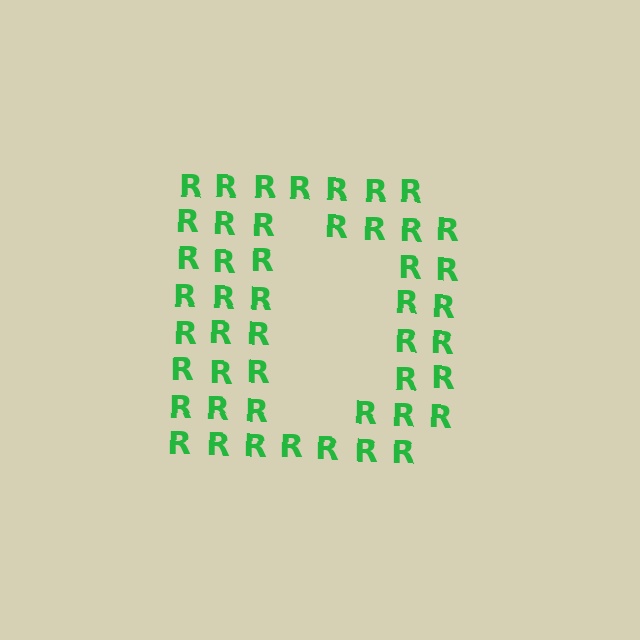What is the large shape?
The large shape is the letter D.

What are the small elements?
The small elements are letter R's.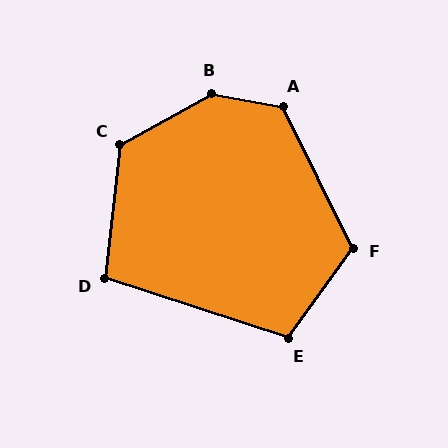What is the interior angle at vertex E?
Approximately 108 degrees (obtuse).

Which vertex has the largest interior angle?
B, at approximately 140 degrees.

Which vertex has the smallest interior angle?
D, at approximately 102 degrees.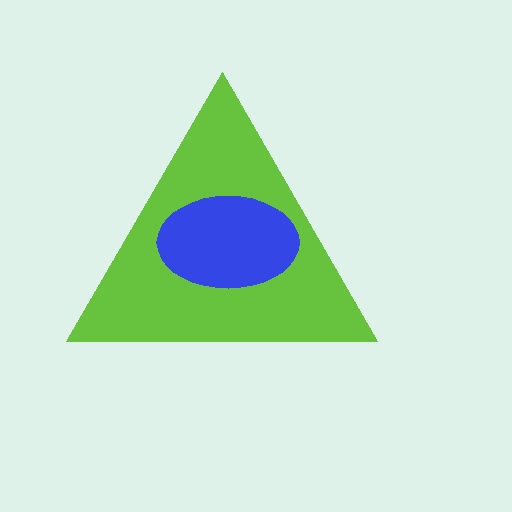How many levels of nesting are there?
2.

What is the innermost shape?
The blue ellipse.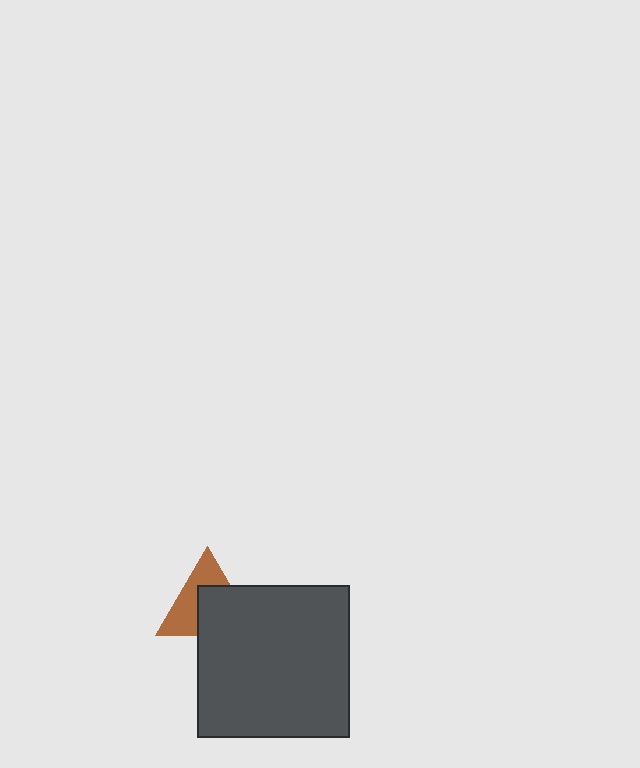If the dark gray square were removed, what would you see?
You would see the complete brown triangle.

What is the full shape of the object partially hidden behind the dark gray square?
The partially hidden object is a brown triangle.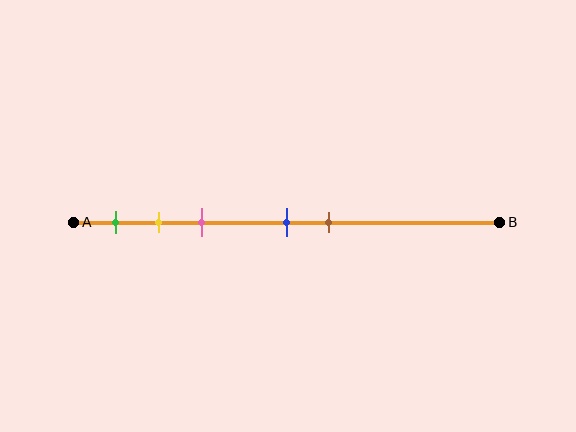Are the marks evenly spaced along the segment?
No, the marks are not evenly spaced.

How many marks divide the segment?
There are 5 marks dividing the segment.